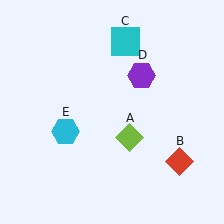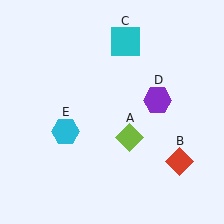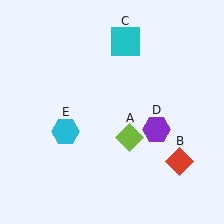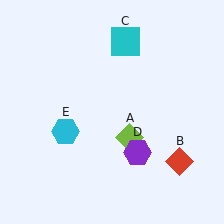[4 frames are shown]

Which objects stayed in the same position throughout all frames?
Lime diamond (object A) and red diamond (object B) and cyan square (object C) and cyan hexagon (object E) remained stationary.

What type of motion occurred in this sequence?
The purple hexagon (object D) rotated clockwise around the center of the scene.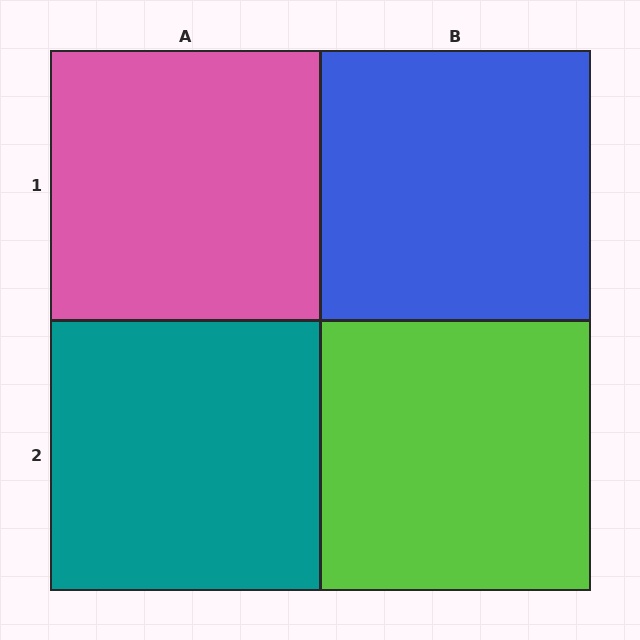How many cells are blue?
1 cell is blue.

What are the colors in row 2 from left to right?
Teal, lime.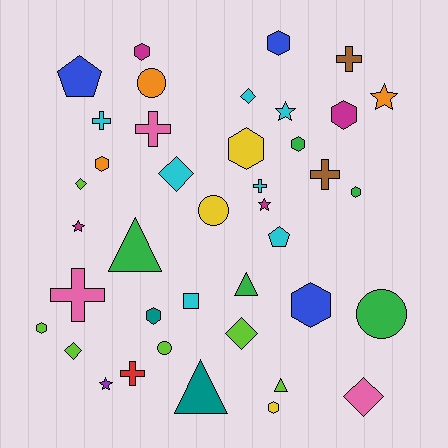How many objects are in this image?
There are 40 objects.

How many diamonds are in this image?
There are 6 diamonds.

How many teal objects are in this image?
There are 2 teal objects.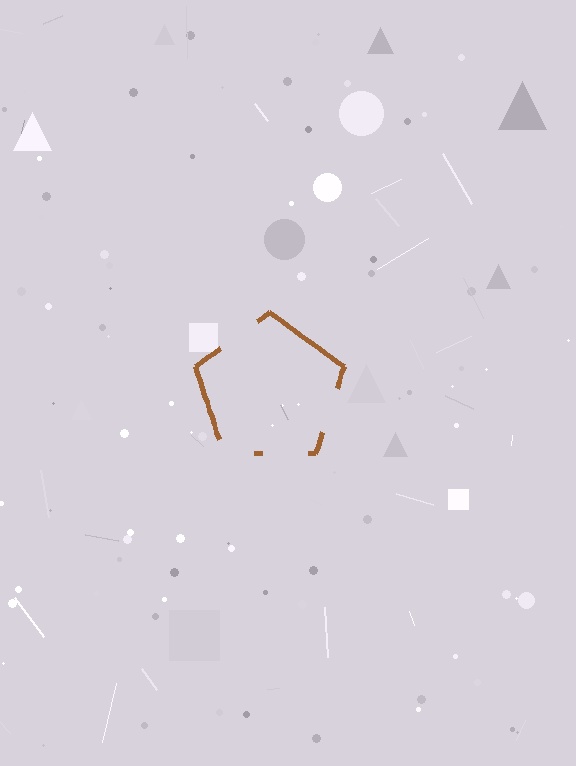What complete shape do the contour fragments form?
The contour fragments form a pentagon.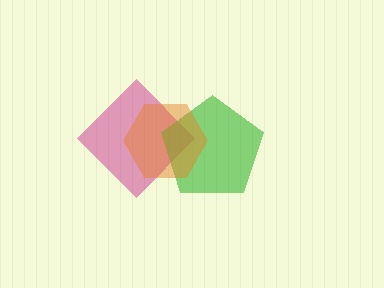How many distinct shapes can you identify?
There are 3 distinct shapes: a magenta diamond, a green pentagon, an orange hexagon.